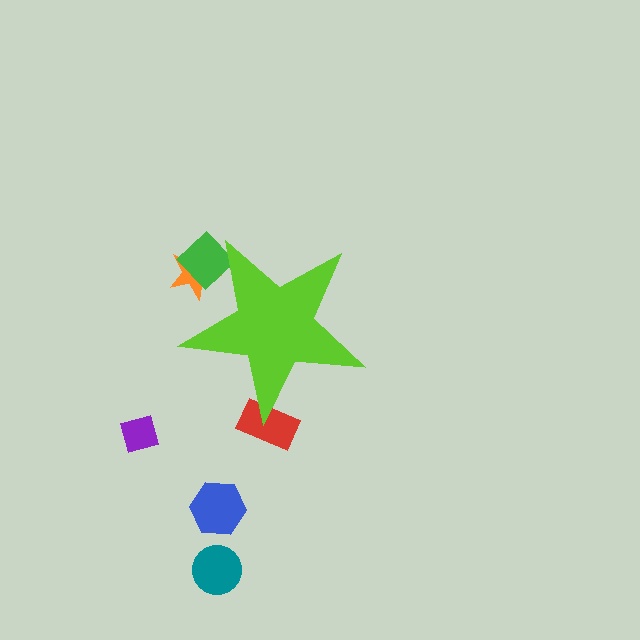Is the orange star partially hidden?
Yes, the orange star is partially hidden behind the lime star.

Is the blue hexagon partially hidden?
No, the blue hexagon is fully visible.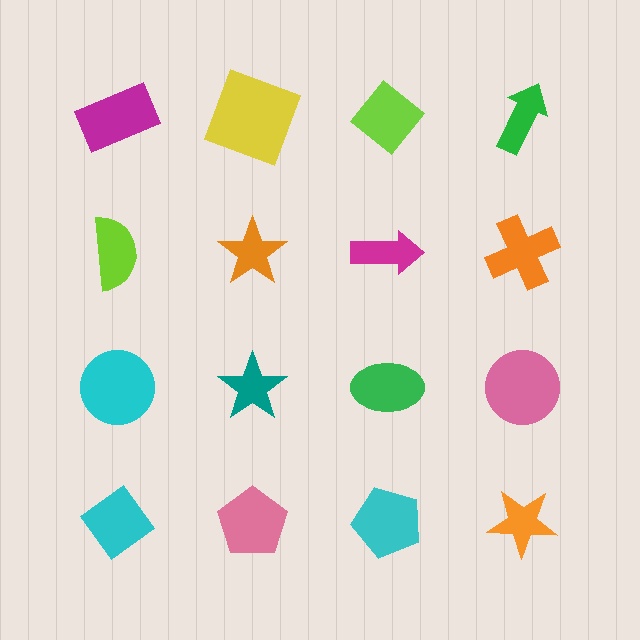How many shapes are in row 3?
4 shapes.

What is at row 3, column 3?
A green ellipse.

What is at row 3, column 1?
A cyan circle.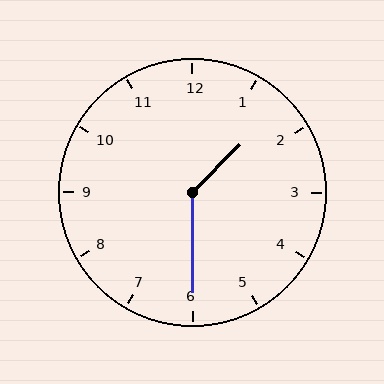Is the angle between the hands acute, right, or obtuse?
It is obtuse.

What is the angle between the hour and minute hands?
Approximately 135 degrees.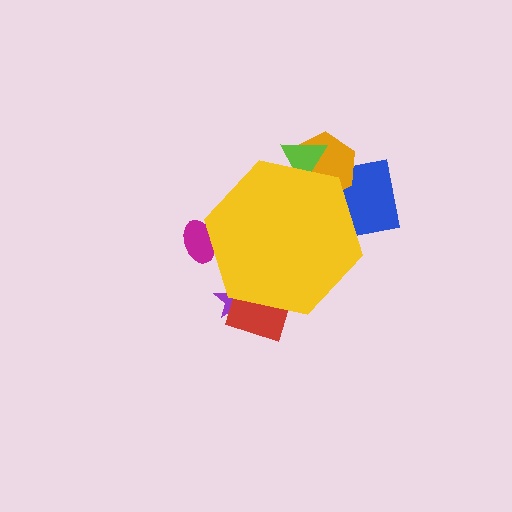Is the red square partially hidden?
Yes, the red square is partially hidden behind the yellow hexagon.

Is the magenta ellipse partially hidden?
Yes, the magenta ellipse is partially hidden behind the yellow hexagon.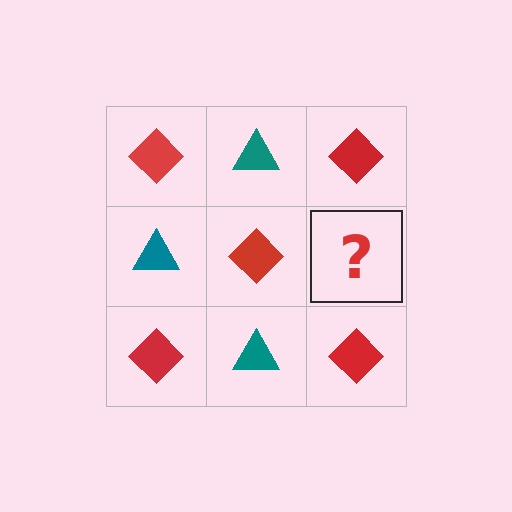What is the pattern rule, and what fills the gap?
The rule is that it alternates red diamond and teal triangle in a checkerboard pattern. The gap should be filled with a teal triangle.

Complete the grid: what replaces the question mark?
The question mark should be replaced with a teal triangle.